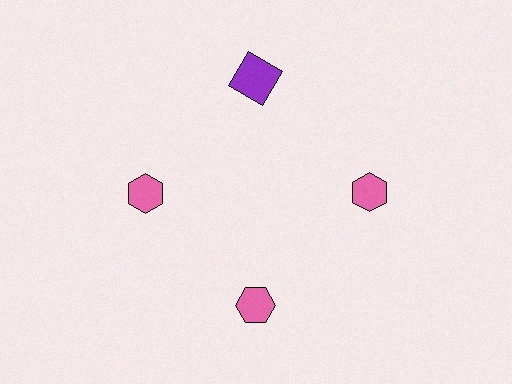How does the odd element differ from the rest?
It differs in both color (purple instead of pink) and shape (square instead of hexagon).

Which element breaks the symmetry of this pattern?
The purple square at roughly the 12 o'clock position breaks the symmetry. All other shapes are pink hexagons.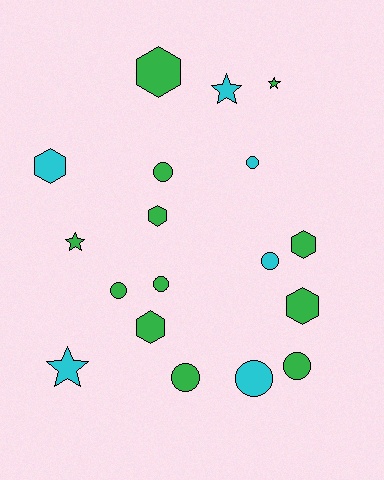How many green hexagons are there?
There are 5 green hexagons.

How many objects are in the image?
There are 18 objects.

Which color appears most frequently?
Green, with 12 objects.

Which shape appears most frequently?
Circle, with 8 objects.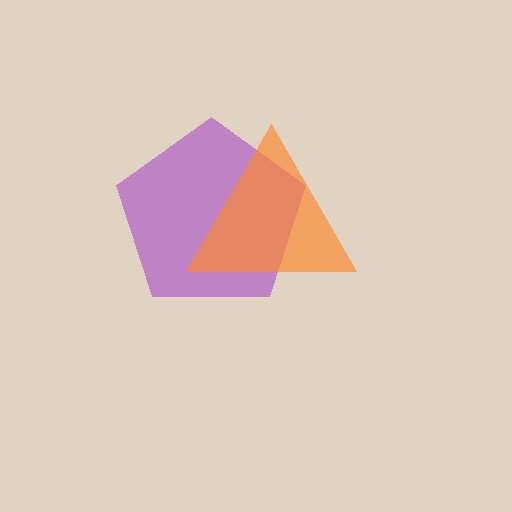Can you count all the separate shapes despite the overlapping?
Yes, there are 2 separate shapes.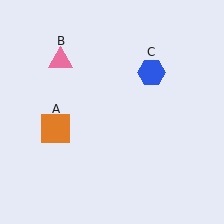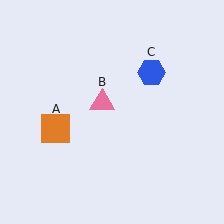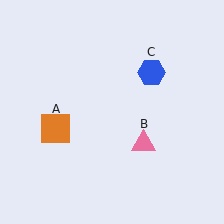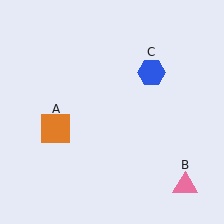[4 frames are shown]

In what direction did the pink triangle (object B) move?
The pink triangle (object B) moved down and to the right.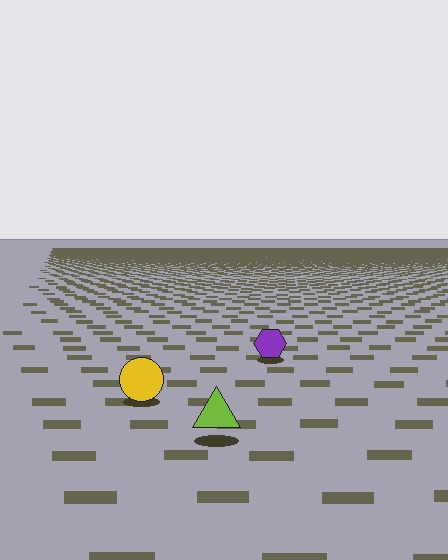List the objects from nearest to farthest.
From nearest to farthest: the lime triangle, the yellow circle, the purple hexagon.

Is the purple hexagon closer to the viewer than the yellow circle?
No. The yellow circle is closer — you can tell from the texture gradient: the ground texture is coarser near it.